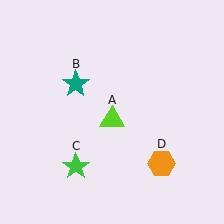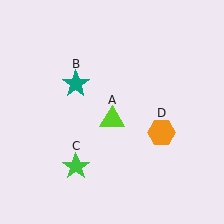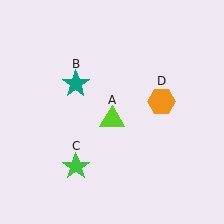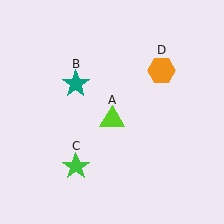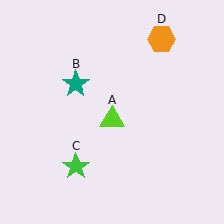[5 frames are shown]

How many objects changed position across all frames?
1 object changed position: orange hexagon (object D).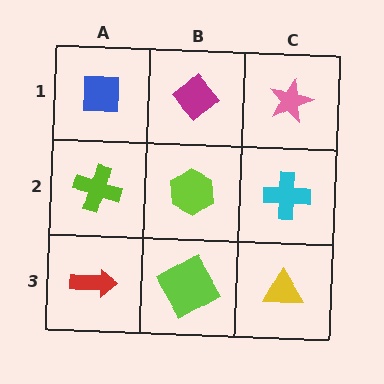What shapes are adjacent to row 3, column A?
A lime cross (row 2, column A), a lime square (row 3, column B).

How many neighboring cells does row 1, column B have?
3.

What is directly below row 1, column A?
A lime cross.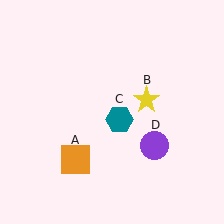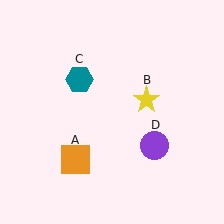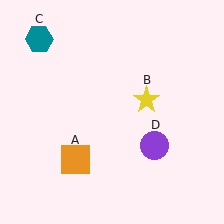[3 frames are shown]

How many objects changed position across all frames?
1 object changed position: teal hexagon (object C).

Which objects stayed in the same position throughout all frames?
Orange square (object A) and yellow star (object B) and purple circle (object D) remained stationary.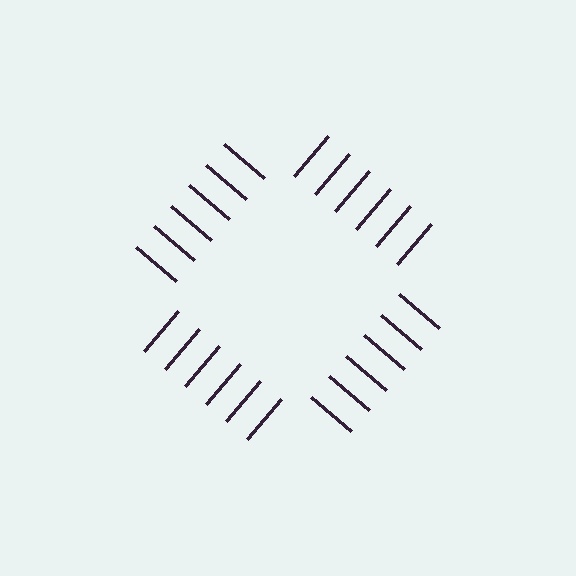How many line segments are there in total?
24 — 6 along each of the 4 edges.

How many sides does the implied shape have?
4 sides — the line-ends trace a square.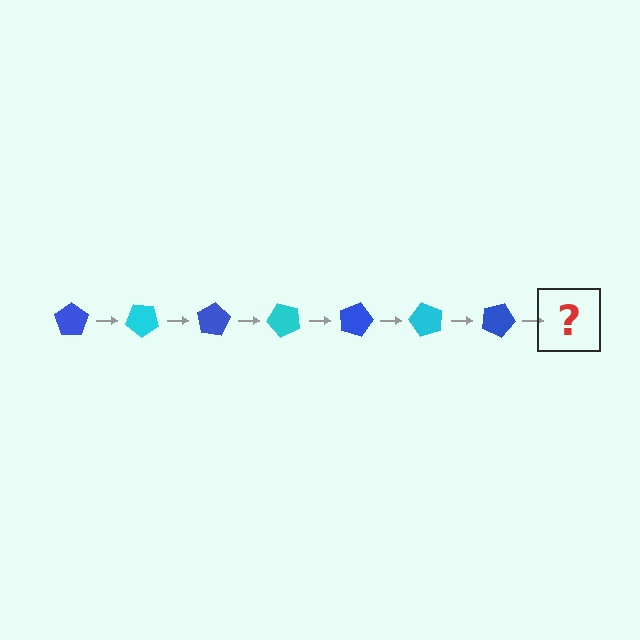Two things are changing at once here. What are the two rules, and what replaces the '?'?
The two rules are that it rotates 40 degrees each step and the color cycles through blue and cyan. The '?' should be a cyan pentagon, rotated 280 degrees from the start.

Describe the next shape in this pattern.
It should be a cyan pentagon, rotated 280 degrees from the start.